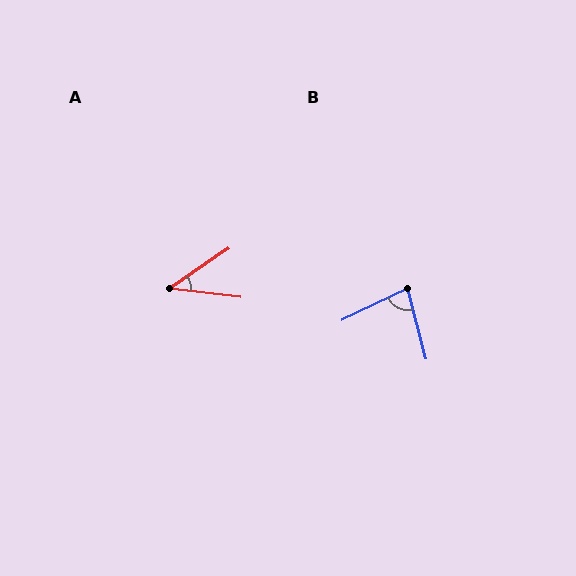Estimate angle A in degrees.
Approximately 41 degrees.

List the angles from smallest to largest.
A (41°), B (79°).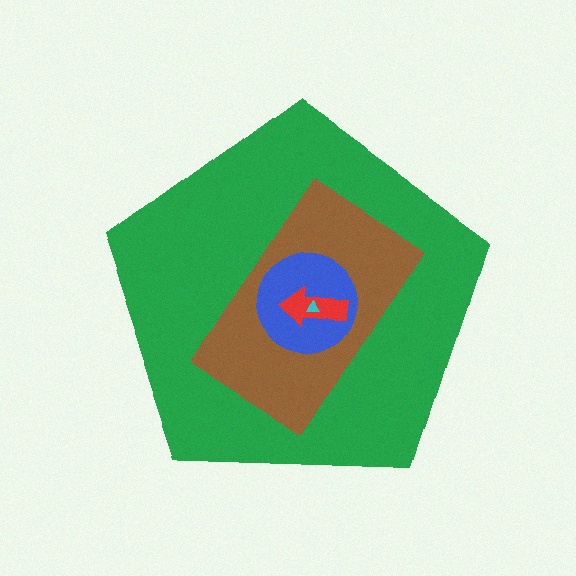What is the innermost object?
The cyan triangle.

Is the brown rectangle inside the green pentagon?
Yes.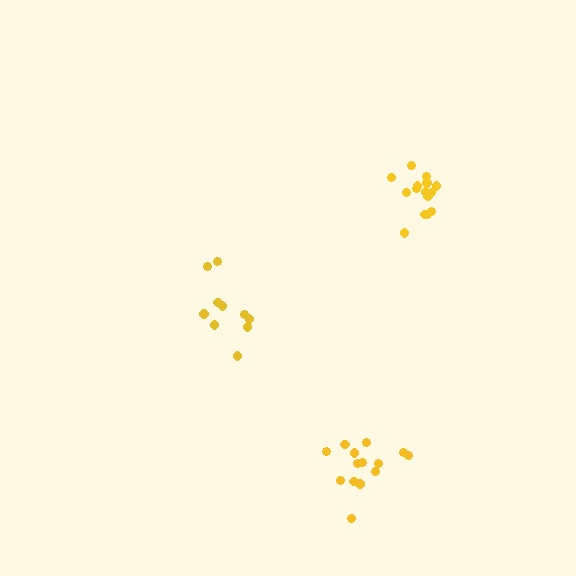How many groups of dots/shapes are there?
There are 3 groups.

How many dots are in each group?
Group 1: 10 dots, Group 2: 14 dots, Group 3: 15 dots (39 total).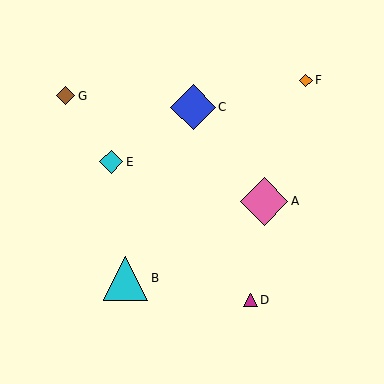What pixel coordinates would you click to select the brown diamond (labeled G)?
Click at (65, 96) to select the brown diamond G.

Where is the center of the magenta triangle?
The center of the magenta triangle is at (251, 300).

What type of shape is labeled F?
Shape F is an orange diamond.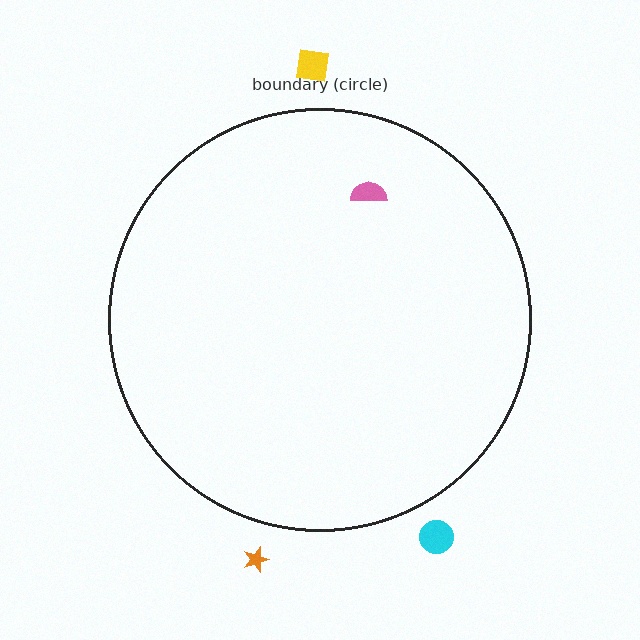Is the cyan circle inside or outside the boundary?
Outside.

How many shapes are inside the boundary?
1 inside, 3 outside.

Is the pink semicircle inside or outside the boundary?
Inside.